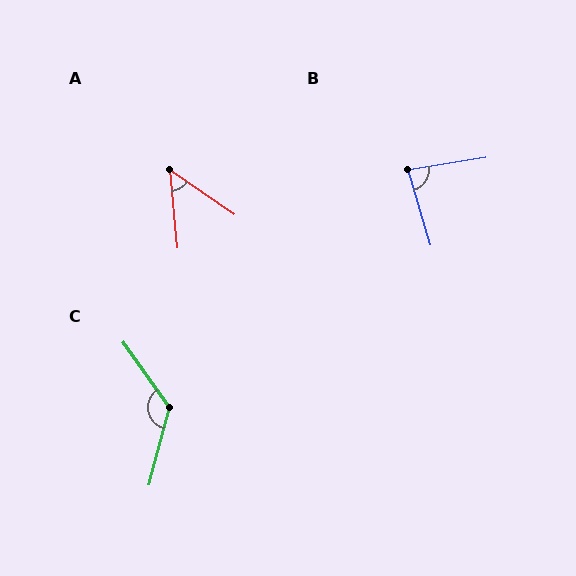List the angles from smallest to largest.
A (50°), B (82°), C (130°).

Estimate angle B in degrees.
Approximately 82 degrees.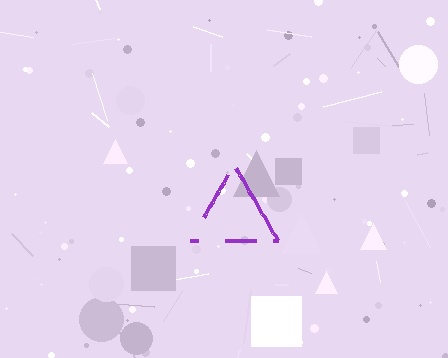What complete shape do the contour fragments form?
The contour fragments form a triangle.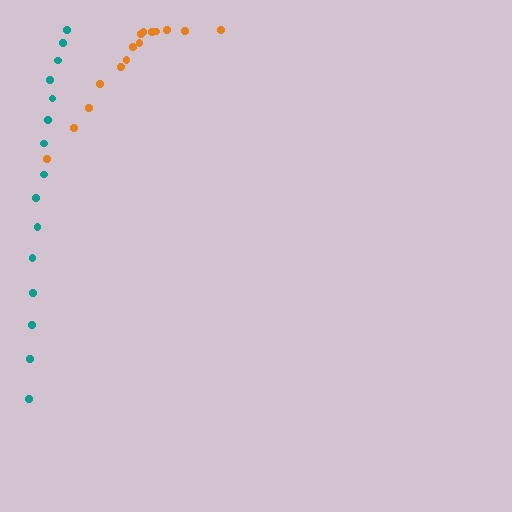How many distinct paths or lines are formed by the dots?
There are 2 distinct paths.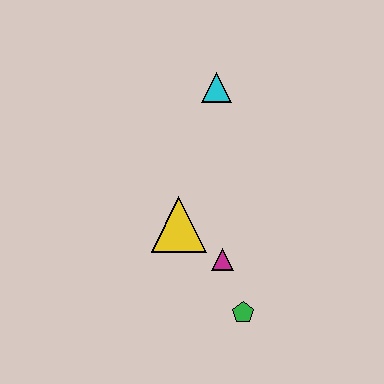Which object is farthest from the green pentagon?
The cyan triangle is farthest from the green pentagon.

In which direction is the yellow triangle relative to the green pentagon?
The yellow triangle is above the green pentagon.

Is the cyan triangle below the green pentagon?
No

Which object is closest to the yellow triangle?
The magenta triangle is closest to the yellow triangle.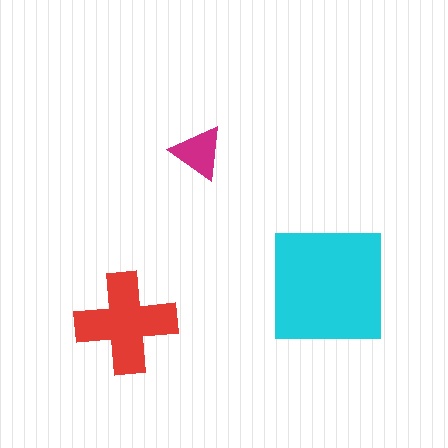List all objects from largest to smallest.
The cyan square, the red cross, the magenta triangle.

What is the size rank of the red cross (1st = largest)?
2nd.